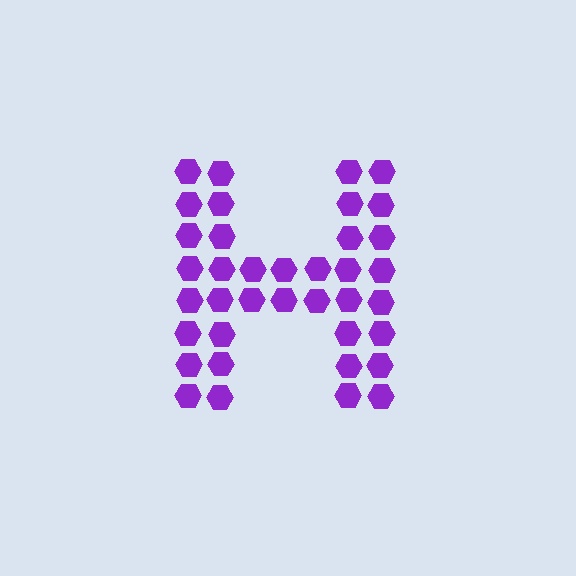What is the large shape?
The large shape is the letter H.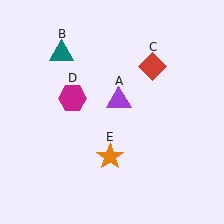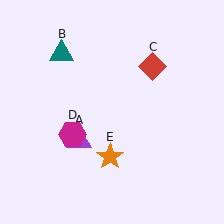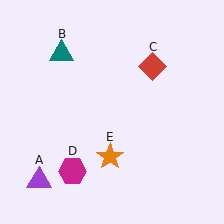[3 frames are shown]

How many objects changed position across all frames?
2 objects changed position: purple triangle (object A), magenta hexagon (object D).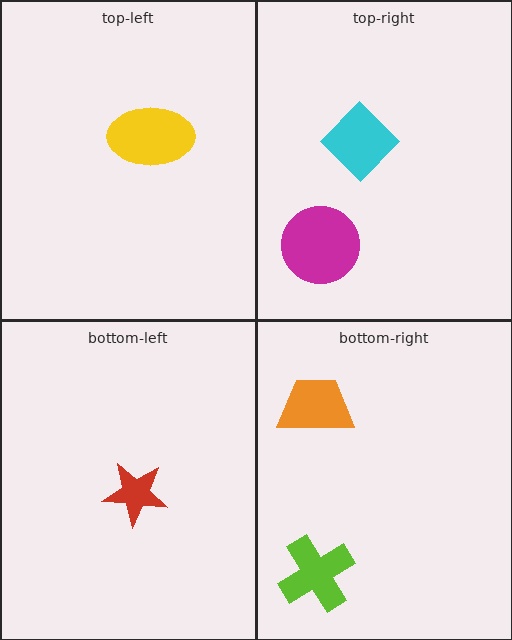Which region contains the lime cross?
The bottom-right region.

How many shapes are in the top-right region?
2.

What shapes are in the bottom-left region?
The red star.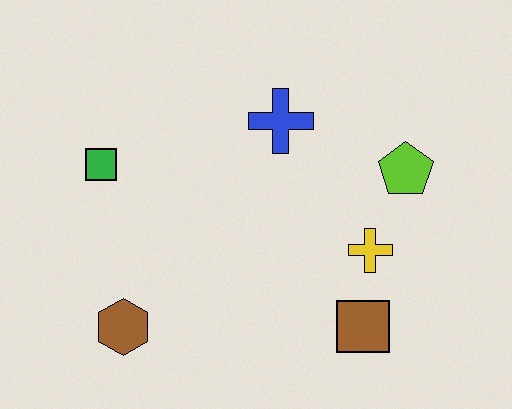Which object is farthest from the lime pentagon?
The brown hexagon is farthest from the lime pentagon.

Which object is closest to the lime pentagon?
The yellow cross is closest to the lime pentagon.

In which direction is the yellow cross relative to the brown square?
The yellow cross is above the brown square.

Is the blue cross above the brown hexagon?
Yes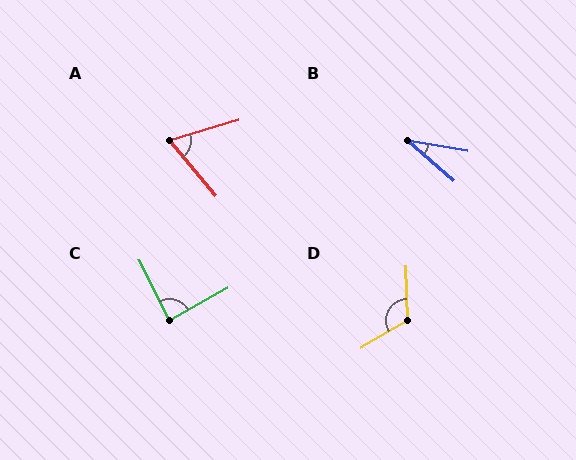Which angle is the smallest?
B, at approximately 31 degrees.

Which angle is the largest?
D, at approximately 118 degrees.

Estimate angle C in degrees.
Approximately 87 degrees.